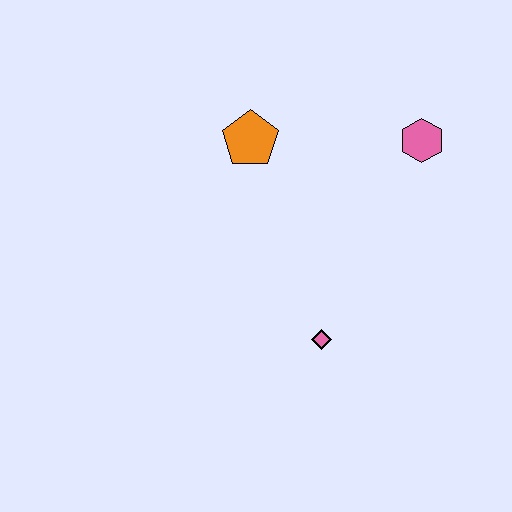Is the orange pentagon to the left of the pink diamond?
Yes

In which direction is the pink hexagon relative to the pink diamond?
The pink hexagon is above the pink diamond.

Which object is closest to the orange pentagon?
The pink hexagon is closest to the orange pentagon.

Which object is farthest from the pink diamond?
The pink hexagon is farthest from the pink diamond.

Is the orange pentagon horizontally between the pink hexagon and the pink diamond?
No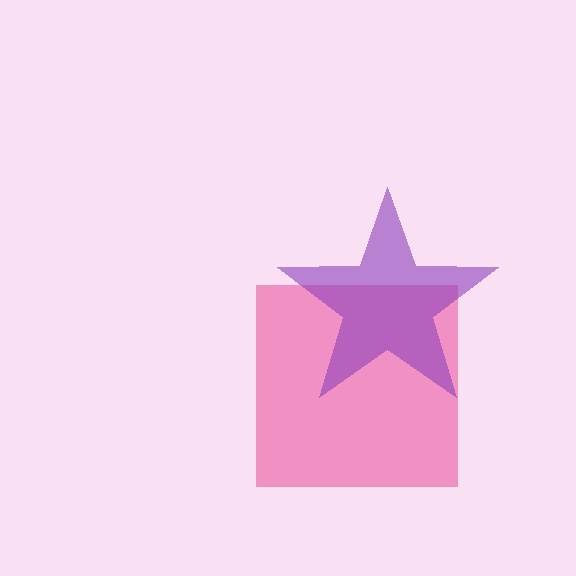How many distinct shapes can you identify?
There are 2 distinct shapes: a pink square, a purple star.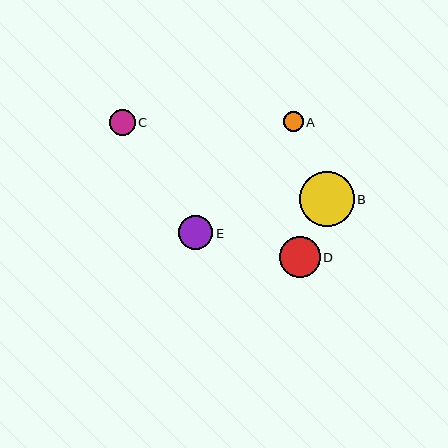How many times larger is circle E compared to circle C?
Circle E is approximately 1.3 times the size of circle C.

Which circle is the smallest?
Circle A is the smallest with a size of approximately 20 pixels.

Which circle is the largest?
Circle B is the largest with a size of approximately 55 pixels.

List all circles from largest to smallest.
From largest to smallest: B, D, E, C, A.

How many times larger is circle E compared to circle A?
Circle E is approximately 1.7 times the size of circle A.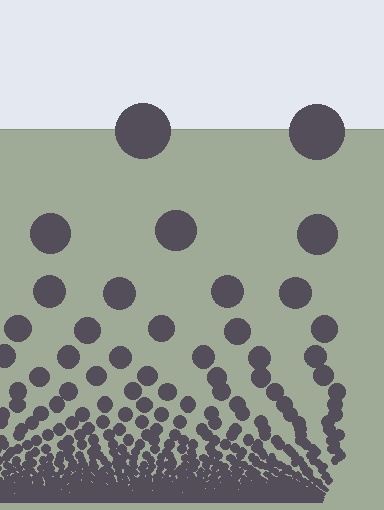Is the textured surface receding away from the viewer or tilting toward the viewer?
The surface appears to tilt toward the viewer. Texture elements get larger and sparser toward the top.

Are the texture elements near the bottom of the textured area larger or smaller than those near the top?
Smaller. The gradient is inverted — elements near the bottom are smaller and denser.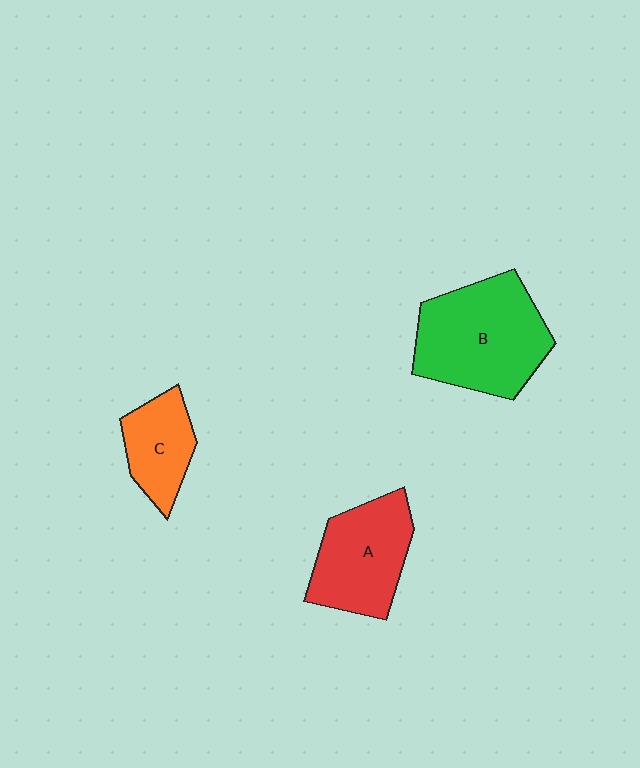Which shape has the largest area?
Shape B (green).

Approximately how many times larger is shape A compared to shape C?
Approximately 1.5 times.